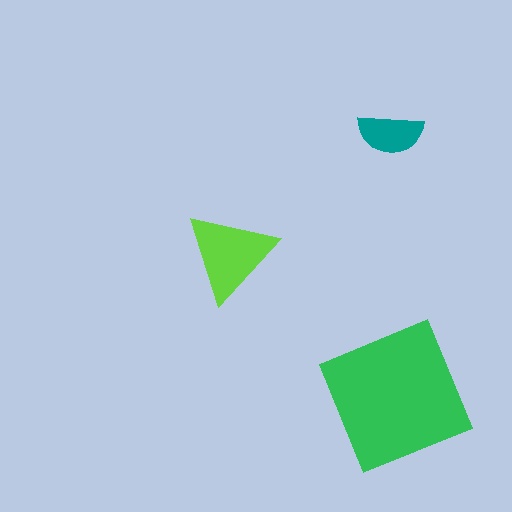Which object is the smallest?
The teal semicircle.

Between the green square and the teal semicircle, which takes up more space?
The green square.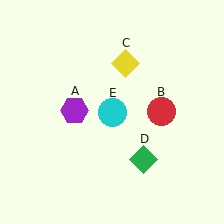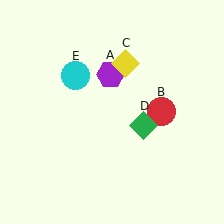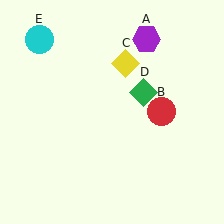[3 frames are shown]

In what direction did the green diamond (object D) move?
The green diamond (object D) moved up.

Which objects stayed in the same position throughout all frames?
Red circle (object B) and yellow diamond (object C) remained stationary.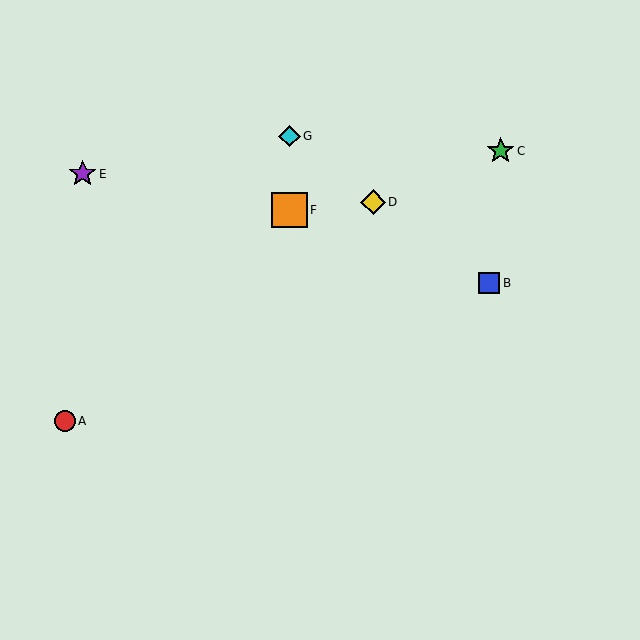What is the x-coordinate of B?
Object B is at x≈489.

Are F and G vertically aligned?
Yes, both are at x≈290.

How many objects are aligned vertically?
2 objects (F, G) are aligned vertically.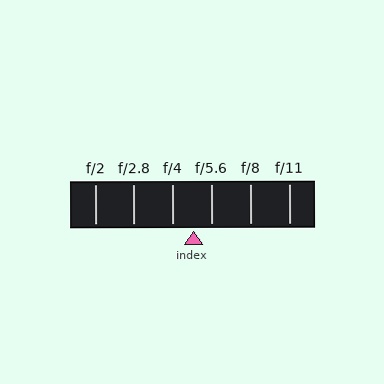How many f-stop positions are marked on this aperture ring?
There are 6 f-stop positions marked.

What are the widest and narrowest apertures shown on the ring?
The widest aperture shown is f/2 and the narrowest is f/11.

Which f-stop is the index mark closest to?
The index mark is closest to f/5.6.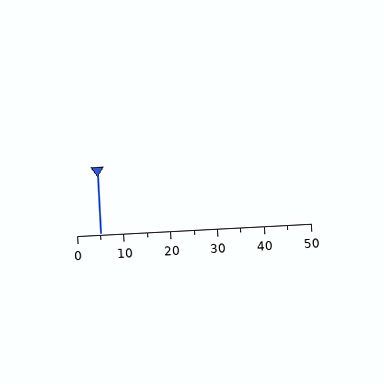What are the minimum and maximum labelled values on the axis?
The axis runs from 0 to 50.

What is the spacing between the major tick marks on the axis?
The major ticks are spaced 10 apart.